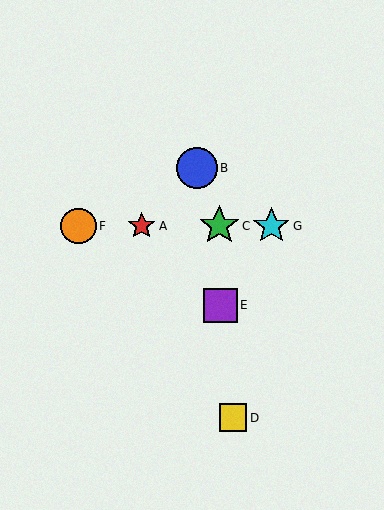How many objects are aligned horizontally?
4 objects (A, C, F, G) are aligned horizontally.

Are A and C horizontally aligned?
Yes, both are at y≈226.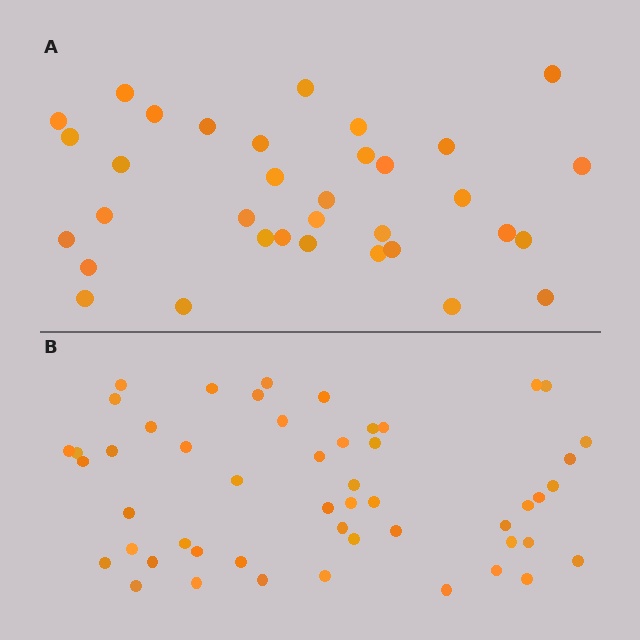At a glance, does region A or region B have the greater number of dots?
Region B (the bottom region) has more dots.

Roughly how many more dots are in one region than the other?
Region B has approximately 15 more dots than region A.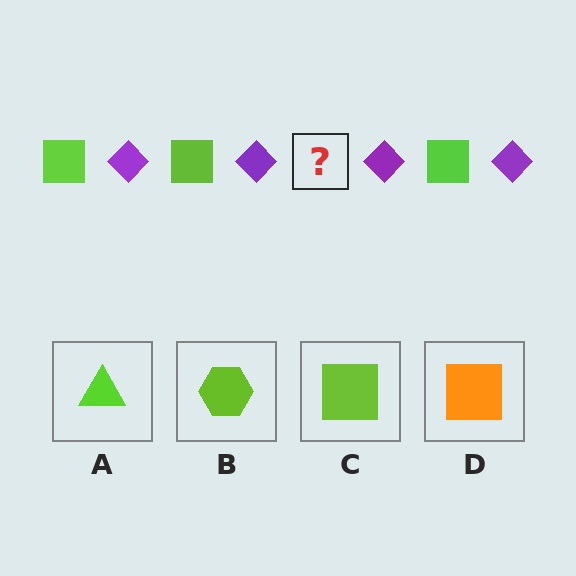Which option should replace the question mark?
Option C.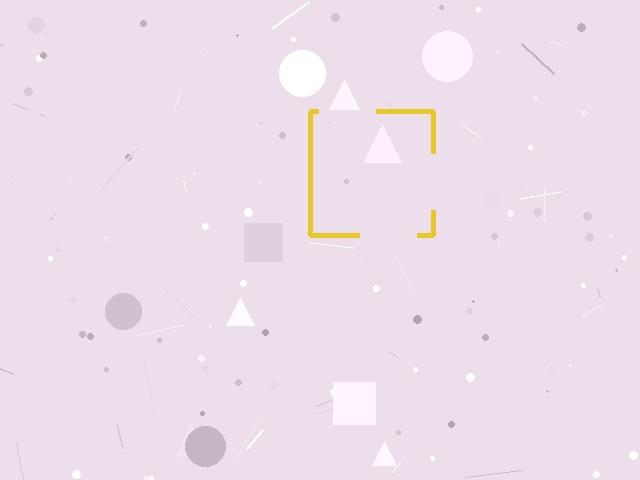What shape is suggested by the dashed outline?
The dashed outline suggests a square.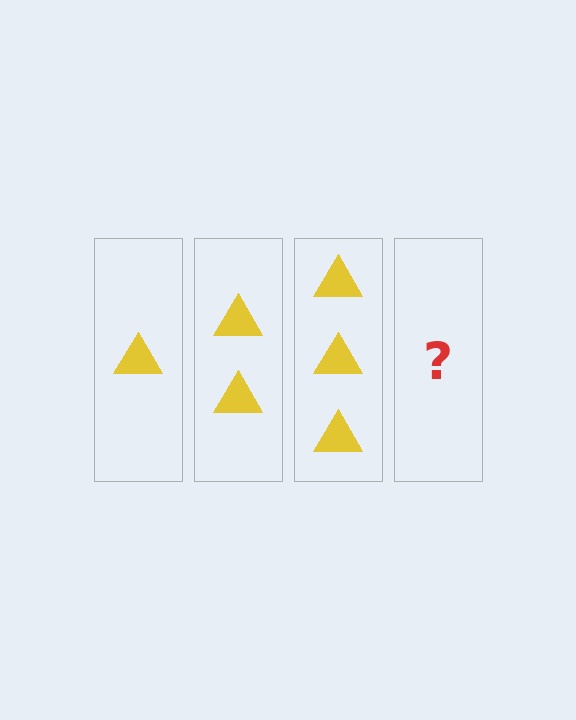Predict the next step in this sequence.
The next step is 4 triangles.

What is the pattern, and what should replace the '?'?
The pattern is that each step adds one more triangle. The '?' should be 4 triangles.